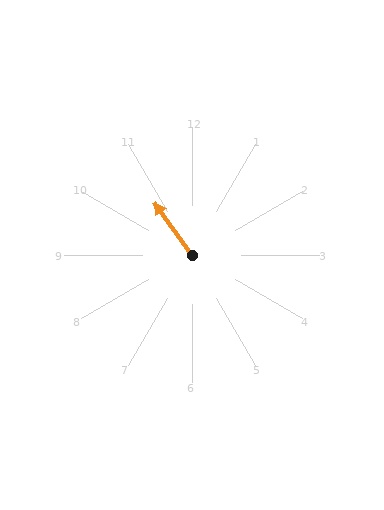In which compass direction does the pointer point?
Northwest.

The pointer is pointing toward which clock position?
Roughly 11 o'clock.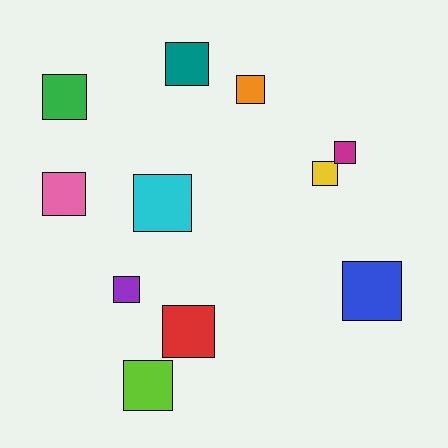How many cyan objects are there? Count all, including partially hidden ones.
There is 1 cyan object.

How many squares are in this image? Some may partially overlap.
There are 11 squares.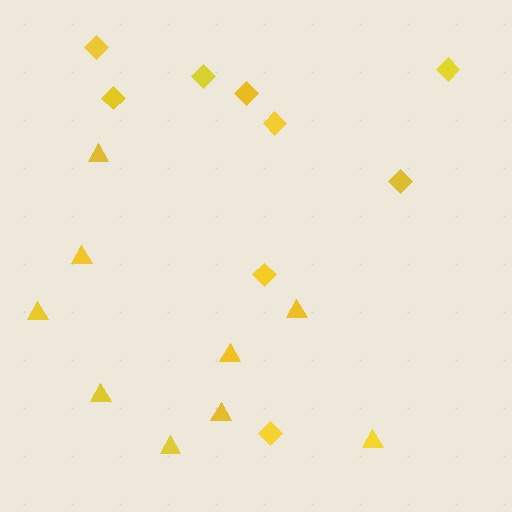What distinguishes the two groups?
There are 2 groups: one group of diamonds (9) and one group of triangles (9).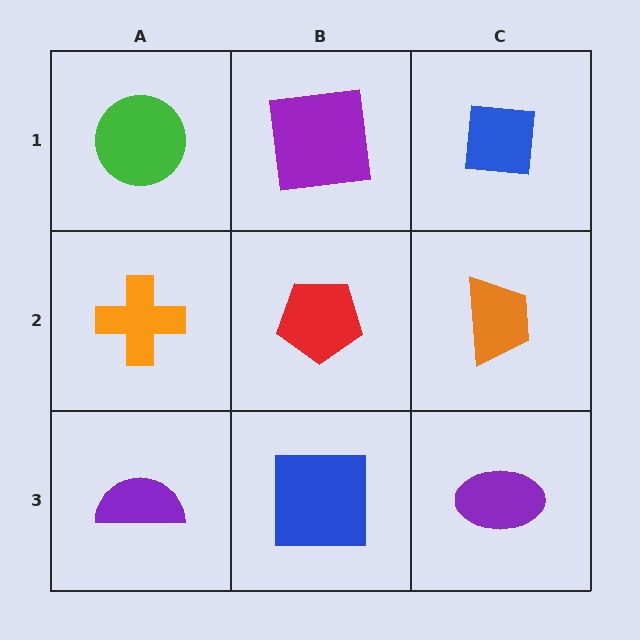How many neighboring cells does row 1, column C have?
2.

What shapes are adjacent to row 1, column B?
A red pentagon (row 2, column B), a green circle (row 1, column A), a blue square (row 1, column C).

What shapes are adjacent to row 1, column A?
An orange cross (row 2, column A), a purple square (row 1, column B).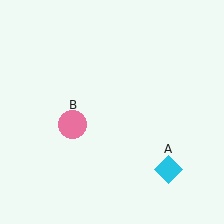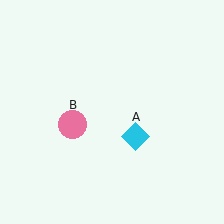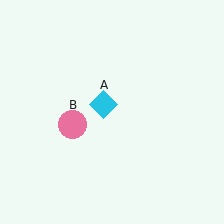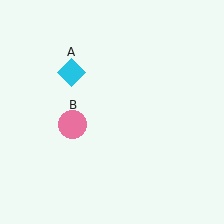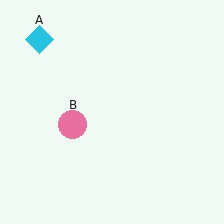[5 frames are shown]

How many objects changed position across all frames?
1 object changed position: cyan diamond (object A).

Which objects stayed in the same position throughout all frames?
Pink circle (object B) remained stationary.